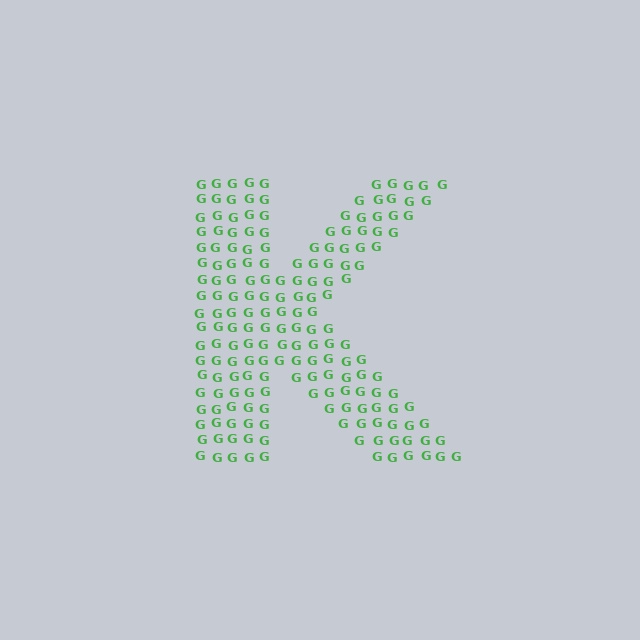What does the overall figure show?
The overall figure shows the letter K.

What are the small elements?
The small elements are letter G's.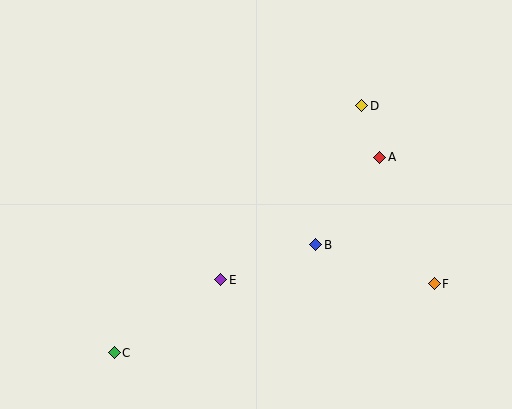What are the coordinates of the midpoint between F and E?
The midpoint between F and E is at (328, 282).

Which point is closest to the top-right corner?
Point D is closest to the top-right corner.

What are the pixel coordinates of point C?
Point C is at (114, 353).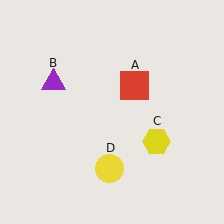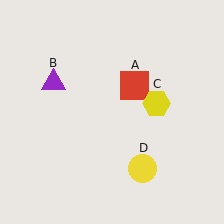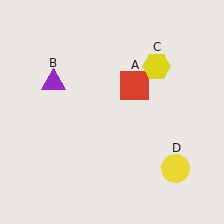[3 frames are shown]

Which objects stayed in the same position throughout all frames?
Red square (object A) and purple triangle (object B) remained stationary.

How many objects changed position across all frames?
2 objects changed position: yellow hexagon (object C), yellow circle (object D).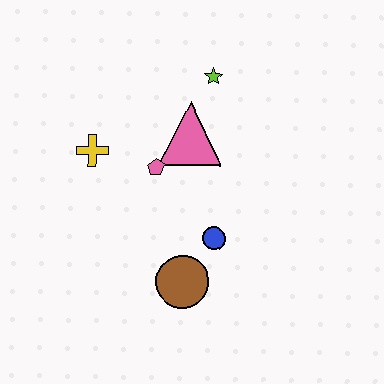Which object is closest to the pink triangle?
The pink pentagon is closest to the pink triangle.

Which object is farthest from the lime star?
The brown circle is farthest from the lime star.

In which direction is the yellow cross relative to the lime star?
The yellow cross is to the left of the lime star.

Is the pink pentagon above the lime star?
No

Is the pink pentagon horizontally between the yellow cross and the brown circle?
Yes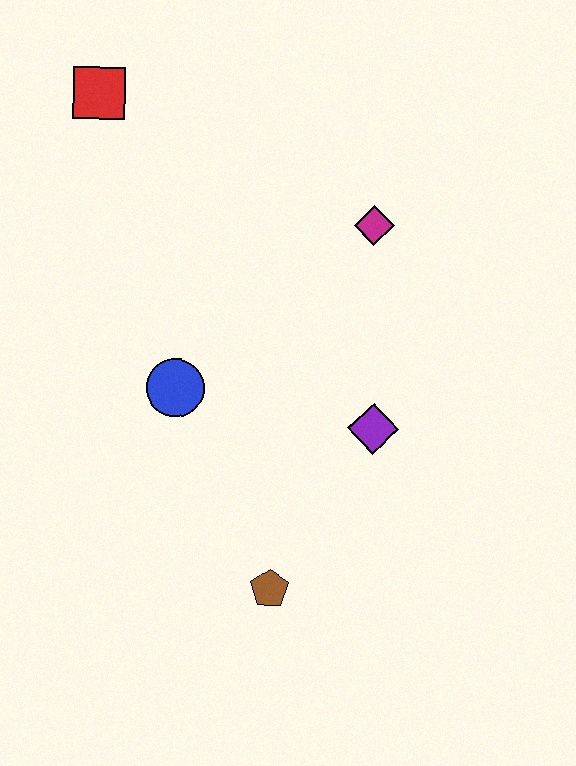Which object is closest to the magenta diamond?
The purple diamond is closest to the magenta diamond.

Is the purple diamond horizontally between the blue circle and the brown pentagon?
No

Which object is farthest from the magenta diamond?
The brown pentagon is farthest from the magenta diamond.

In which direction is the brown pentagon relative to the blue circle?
The brown pentagon is below the blue circle.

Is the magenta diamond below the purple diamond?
No